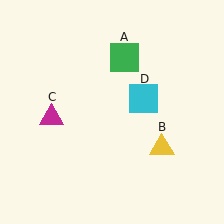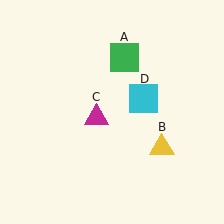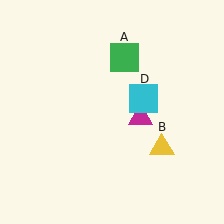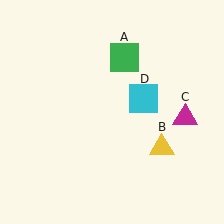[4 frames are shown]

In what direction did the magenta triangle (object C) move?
The magenta triangle (object C) moved right.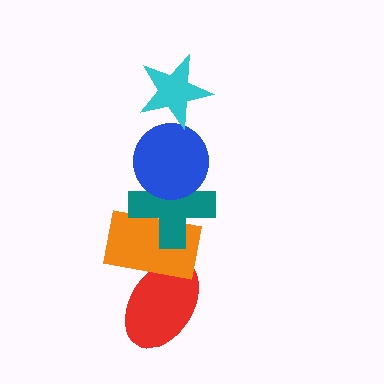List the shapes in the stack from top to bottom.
From top to bottom: the cyan star, the blue circle, the teal cross, the orange rectangle, the red ellipse.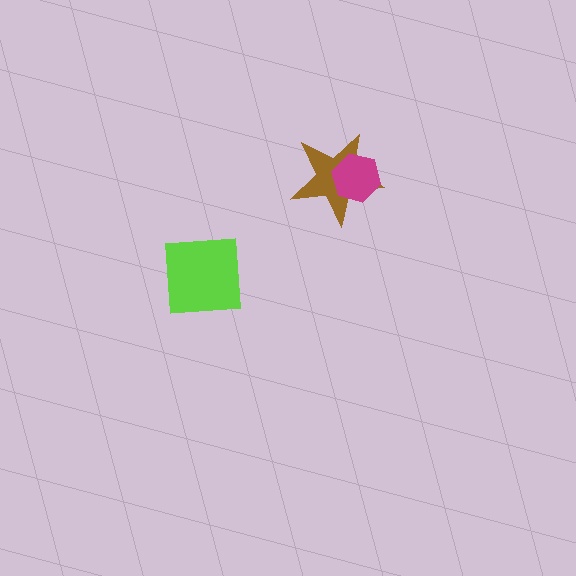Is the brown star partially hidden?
Yes, it is partially covered by another shape.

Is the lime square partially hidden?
No, no other shape covers it.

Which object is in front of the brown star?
The magenta hexagon is in front of the brown star.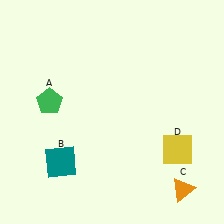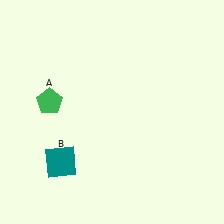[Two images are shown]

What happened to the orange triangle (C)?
The orange triangle (C) was removed in Image 2. It was in the bottom-right area of Image 1.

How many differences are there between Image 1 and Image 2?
There are 2 differences between the two images.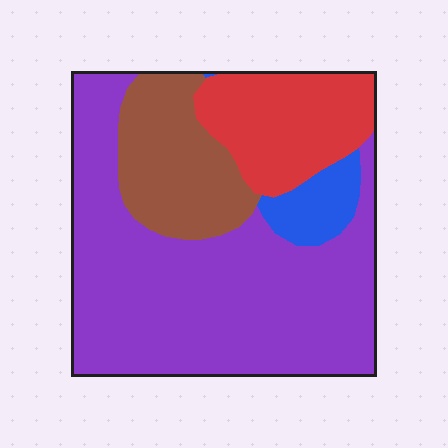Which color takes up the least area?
Blue, at roughly 5%.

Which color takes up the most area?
Purple, at roughly 60%.